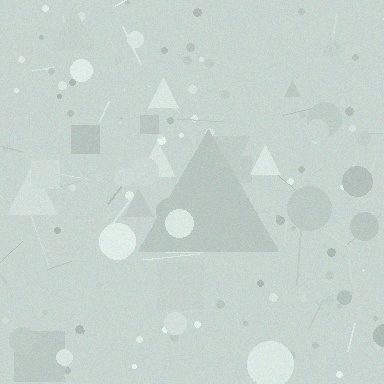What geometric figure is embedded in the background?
A triangle is embedded in the background.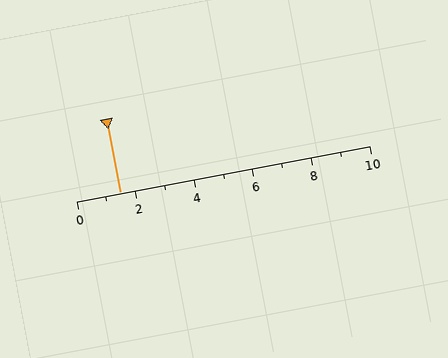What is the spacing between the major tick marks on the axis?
The major ticks are spaced 2 apart.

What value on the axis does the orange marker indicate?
The marker indicates approximately 1.5.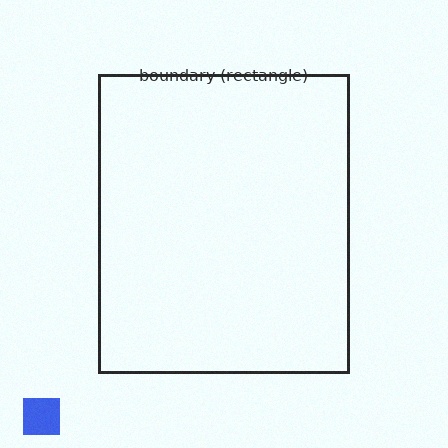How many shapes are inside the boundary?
0 inside, 1 outside.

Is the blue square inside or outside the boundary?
Outside.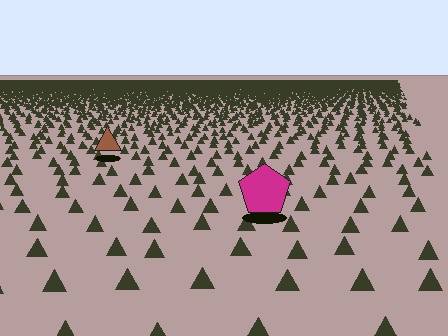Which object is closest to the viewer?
The magenta pentagon is closest. The texture marks near it are larger and more spread out.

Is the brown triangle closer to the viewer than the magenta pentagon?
No. The magenta pentagon is closer — you can tell from the texture gradient: the ground texture is coarser near it.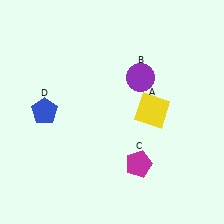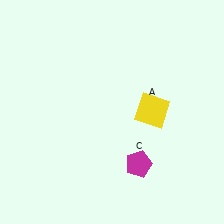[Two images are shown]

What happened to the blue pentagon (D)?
The blue pentagon (D) was removed in Image 2. It was in the top-left area of Image 1.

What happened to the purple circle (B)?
The purple circle (B) was removed in Image 2. It was in the top-right area of Image 1.